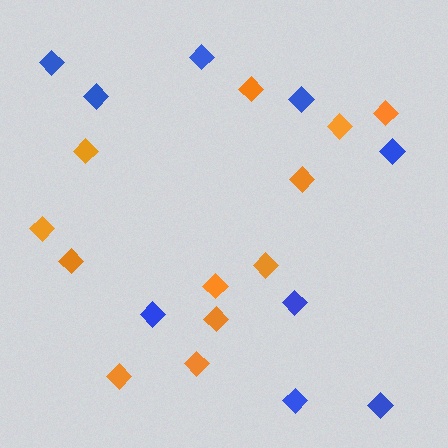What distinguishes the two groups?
There are 2 groups: one group of orange diamonds (12) and one group of blue diamonds (9).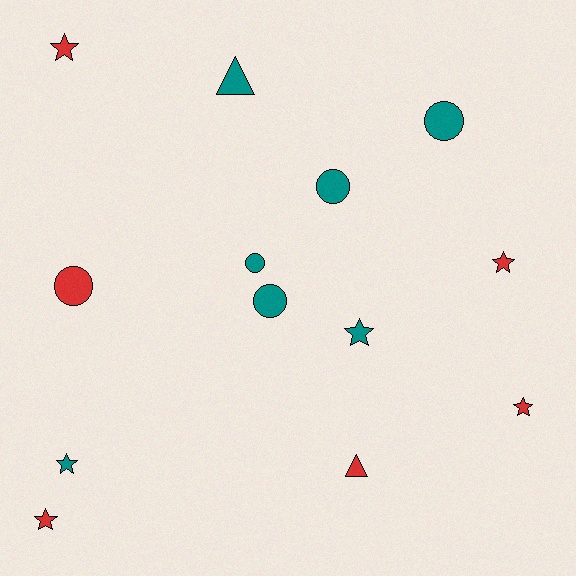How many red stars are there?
There are 4 red stars.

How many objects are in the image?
There are 13 objects.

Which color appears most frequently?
Teal, with 7 objects.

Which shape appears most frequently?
Star, with 6 objects.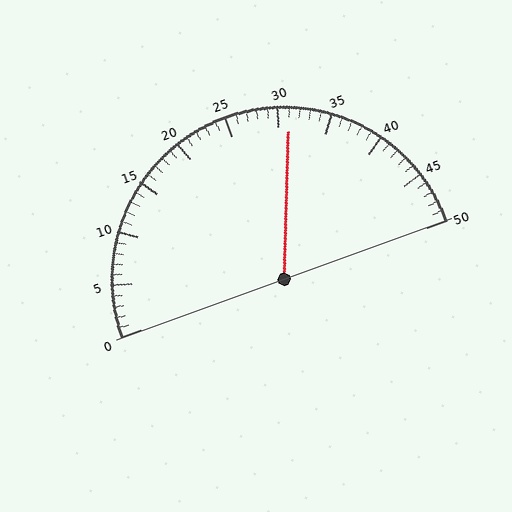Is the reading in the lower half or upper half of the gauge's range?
The reading is in the upper half of the range (0 to 50).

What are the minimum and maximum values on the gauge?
The gauge ranges from 0 to 50.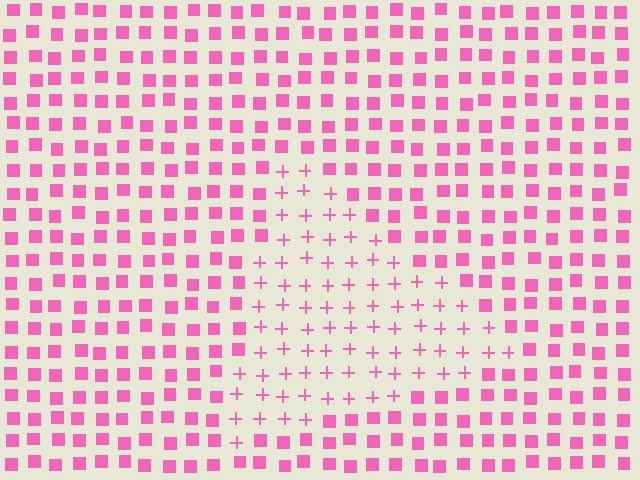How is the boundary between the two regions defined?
The boundary is defined by a change in element shape: plus signs inside vs. squares outside. All elements share the same color and spacing.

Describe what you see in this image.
The image is filled with small pink elements arranged in a uniform grid. A triangle-shaped region contains plus signs, while the surrounding area contains squares. The boundary is defined purely by the change in element shape.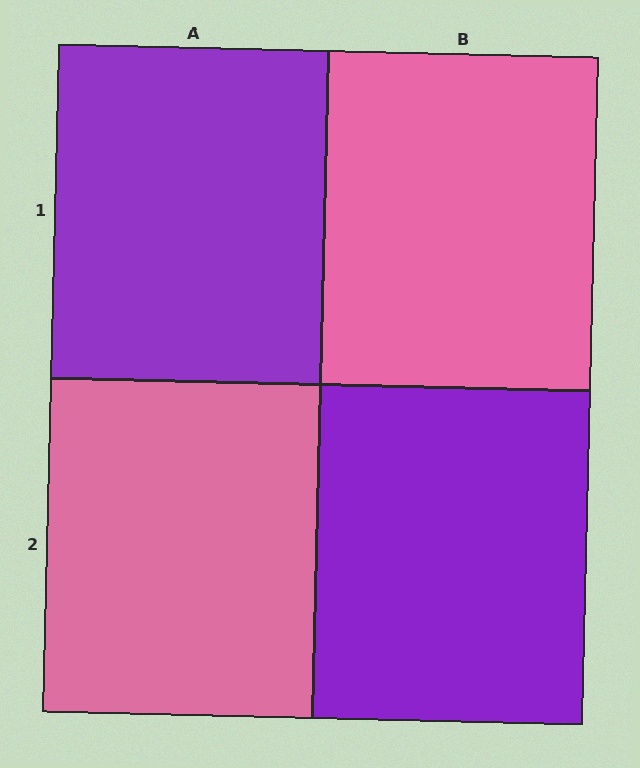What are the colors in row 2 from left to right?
Pink, purple.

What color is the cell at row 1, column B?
Pink.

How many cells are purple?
2 cells are purple.